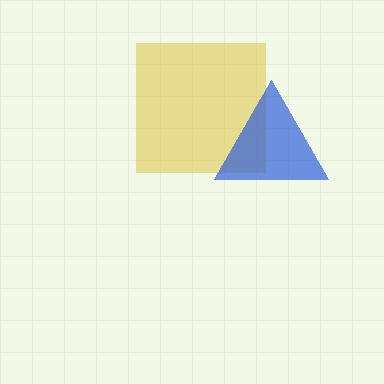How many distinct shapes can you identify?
There are 2 distinct shapes: a yellow square, a blue triangle.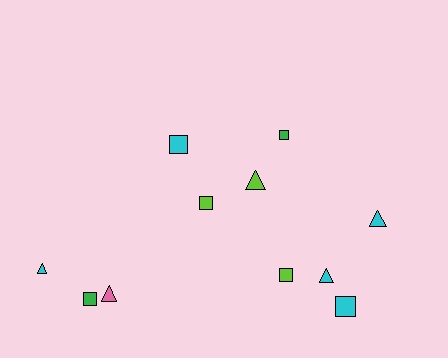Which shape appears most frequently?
Square, with 6 objects.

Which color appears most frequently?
Cyan, with 5 objects.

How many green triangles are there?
There are no green triangles.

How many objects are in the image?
There are 11 objects.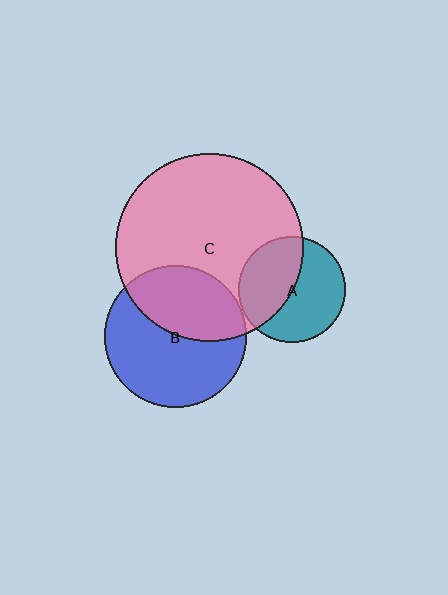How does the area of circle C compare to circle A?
Approximately 3.1 times.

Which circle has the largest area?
Circle C (pink).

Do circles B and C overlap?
Yes.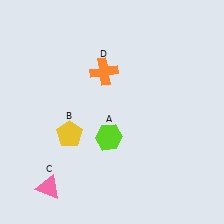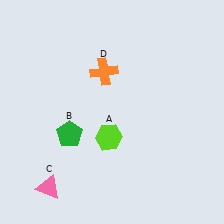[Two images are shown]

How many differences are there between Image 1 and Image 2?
There is 1 difference between the two images.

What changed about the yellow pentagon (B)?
In Image 1, B is yellow. In Image 2, it changed to green.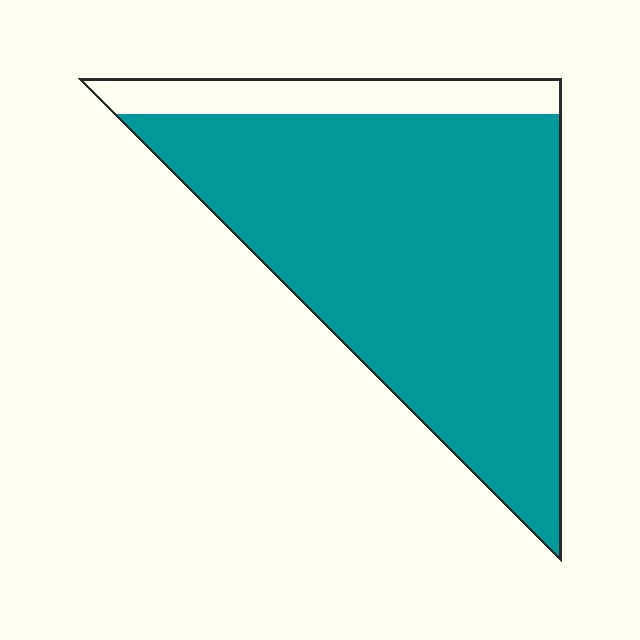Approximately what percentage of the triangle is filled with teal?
Approximately 85%.